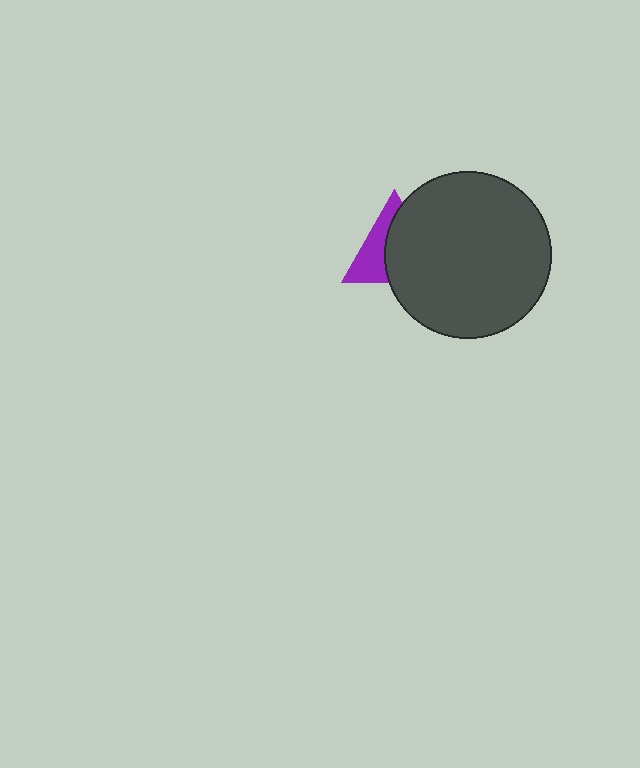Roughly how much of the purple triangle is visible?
A small part of it is visible (roughly 41%).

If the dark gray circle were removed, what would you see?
You would see the complete purple triangle.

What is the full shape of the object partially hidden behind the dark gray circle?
The partially hidden object is a purple triangle.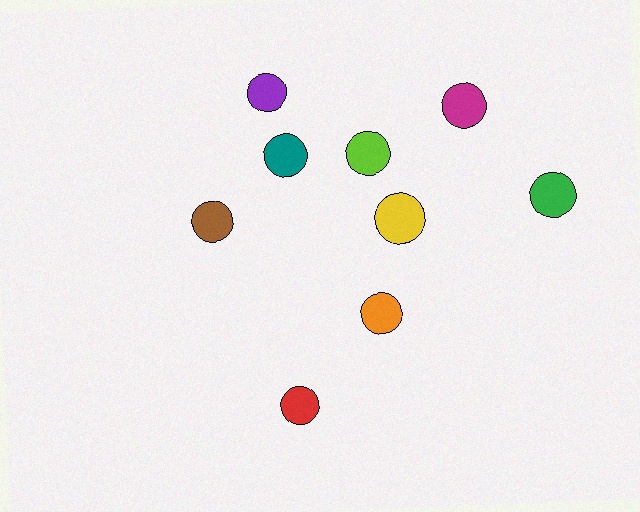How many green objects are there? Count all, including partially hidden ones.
There is 1 green object.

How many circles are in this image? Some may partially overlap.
There are 9 circles.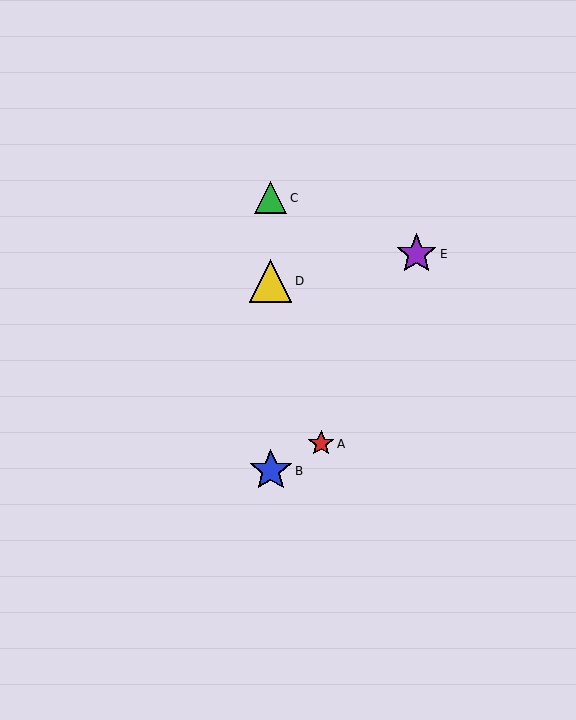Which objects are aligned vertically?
Objects B, C, D are aligned vertically.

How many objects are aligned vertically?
3 objects (B, C, D) are aligned vertically.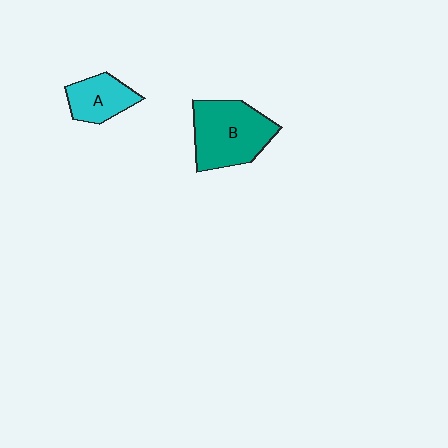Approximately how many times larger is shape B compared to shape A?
Approximately 1.8 times.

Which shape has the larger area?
Shape B (teal).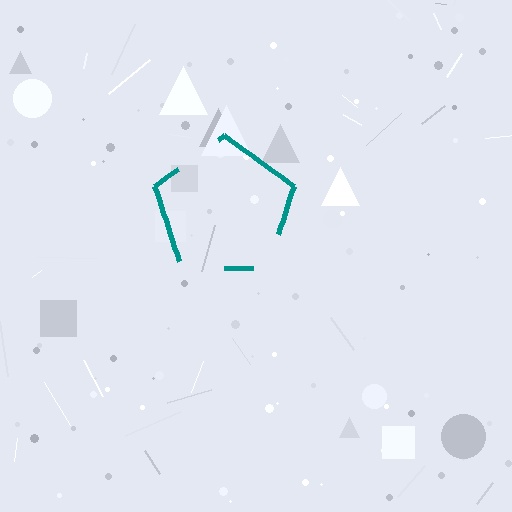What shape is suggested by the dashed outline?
The dashed outline suggests a pentagon.